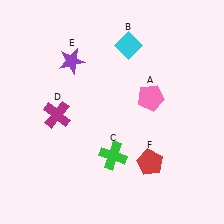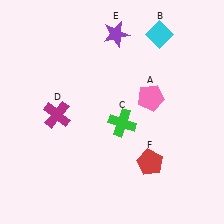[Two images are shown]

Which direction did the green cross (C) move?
The green cross (C) moved up.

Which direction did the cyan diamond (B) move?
The cyan diamond (B) moved right.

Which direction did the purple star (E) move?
The purple star (E) moved right.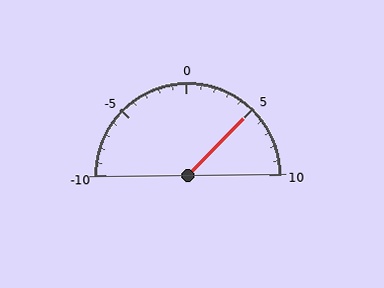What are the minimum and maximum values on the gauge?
The gauge ranges from -10 to 10.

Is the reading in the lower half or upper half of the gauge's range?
The reading is in the upper half of the range (-10 to 10).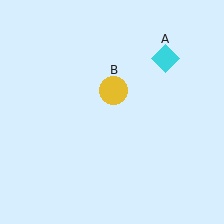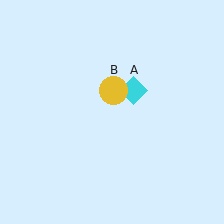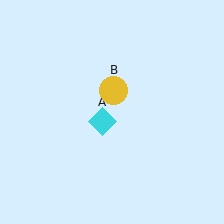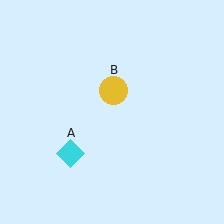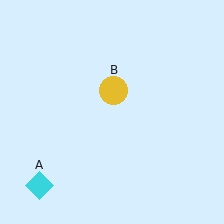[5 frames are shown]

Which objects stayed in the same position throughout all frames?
Yellow circle (object B) remained stationary.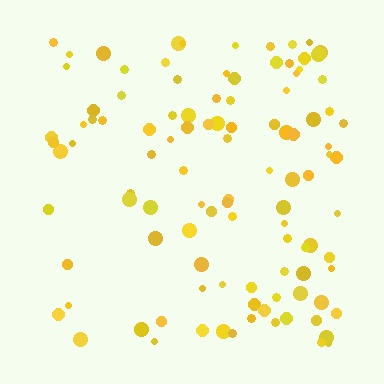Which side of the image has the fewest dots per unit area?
The left.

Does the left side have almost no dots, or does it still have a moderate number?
Still a moderate number, just noticeably fewer than the right.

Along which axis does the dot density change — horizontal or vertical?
Horizontal.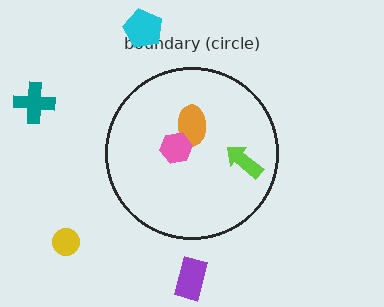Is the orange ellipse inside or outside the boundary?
Inside.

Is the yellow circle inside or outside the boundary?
Outside.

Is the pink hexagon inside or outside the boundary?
Inside.